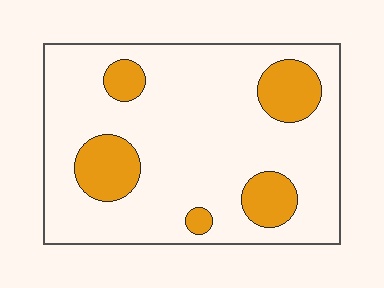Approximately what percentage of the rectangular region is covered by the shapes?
Approximately 20%.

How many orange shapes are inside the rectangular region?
5.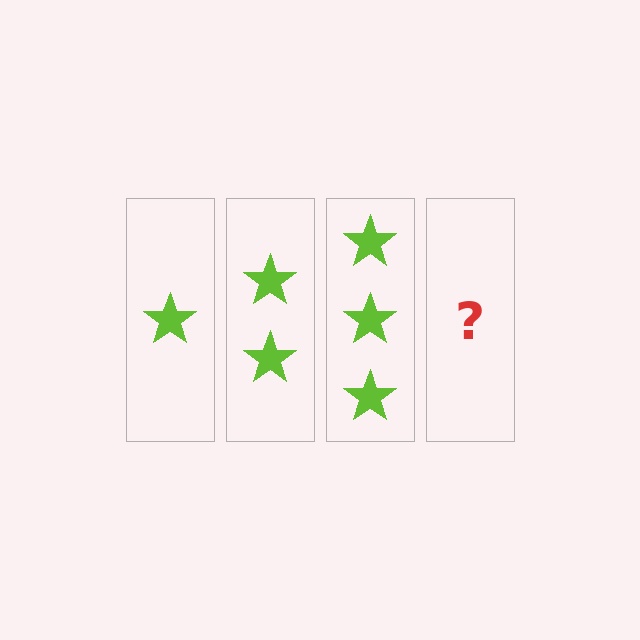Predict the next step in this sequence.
The next step is 4 stars.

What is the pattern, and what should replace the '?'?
The pattern is that each step adds one more star. The '?' should be 4 stars.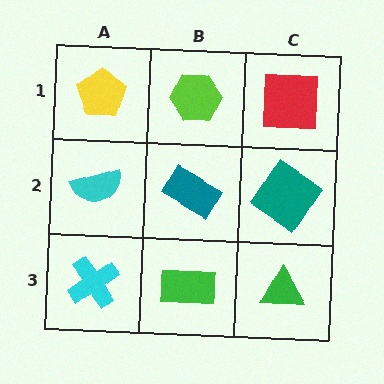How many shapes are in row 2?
3 shapes.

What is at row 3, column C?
A green triangle.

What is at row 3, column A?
A cyan cross.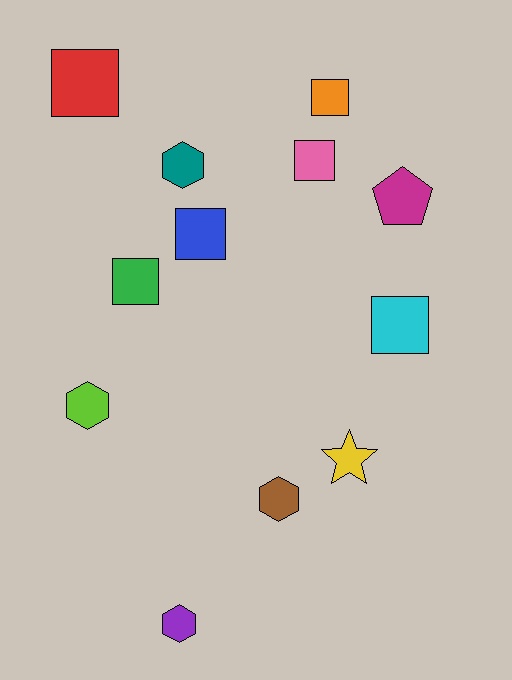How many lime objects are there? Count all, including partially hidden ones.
There is 1 lime object.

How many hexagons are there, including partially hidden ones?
There are 4 hexagons.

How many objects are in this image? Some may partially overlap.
There are 12 objects.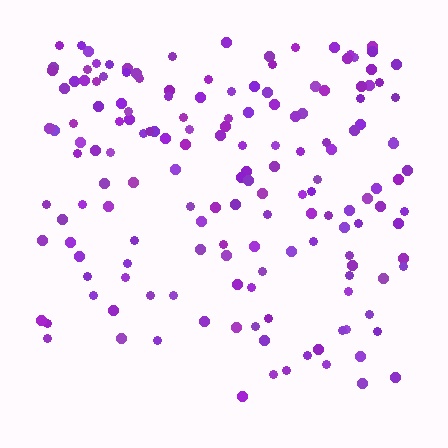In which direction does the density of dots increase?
From bottom to top, with the top side densest.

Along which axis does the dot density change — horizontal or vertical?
Vertical.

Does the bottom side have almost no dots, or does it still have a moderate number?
Still a moderate number, just noticeably fewer than the top.